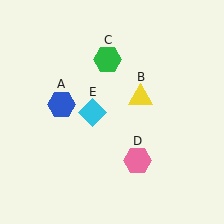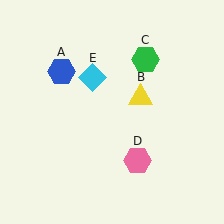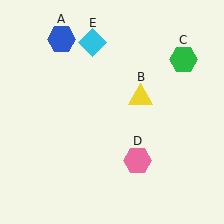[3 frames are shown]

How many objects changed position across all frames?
3 objects changed position: blue hexagon (object A), green hexagon (object C), cyan diamond (object E).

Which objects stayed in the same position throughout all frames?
Yellow triangle (object B) and pink hexagon (object D) remained stationary.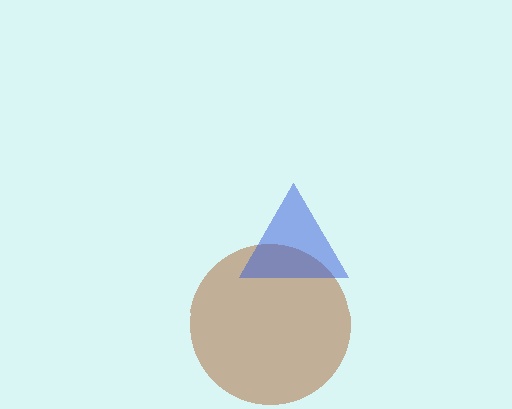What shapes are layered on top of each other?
The layered shapes are: a brown circle, a blue triangle.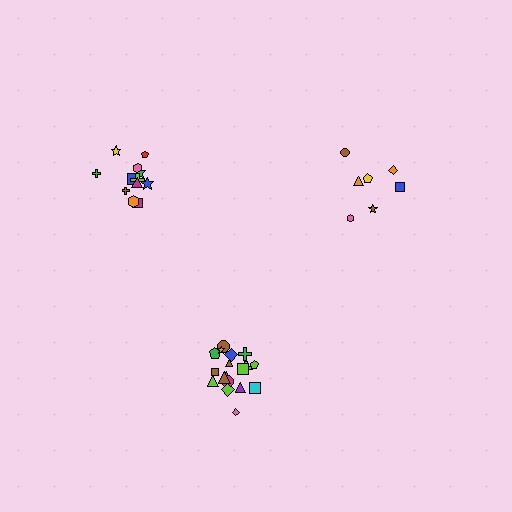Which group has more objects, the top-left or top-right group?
The top-left group.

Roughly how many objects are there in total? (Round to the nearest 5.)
Roughly 35 objects in total.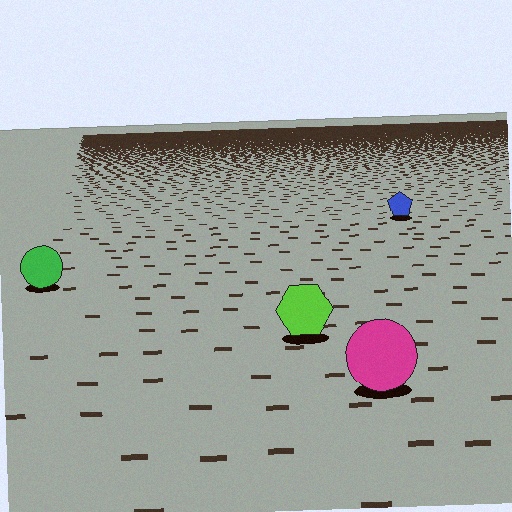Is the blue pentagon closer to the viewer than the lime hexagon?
No. The lime hexagon is closer — you can tell from the texture gradient: the ground texture is coarser near it.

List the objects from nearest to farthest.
From nearest to farthest: the magenta circle, the lime hexagon, the green circle, the blue pentagon.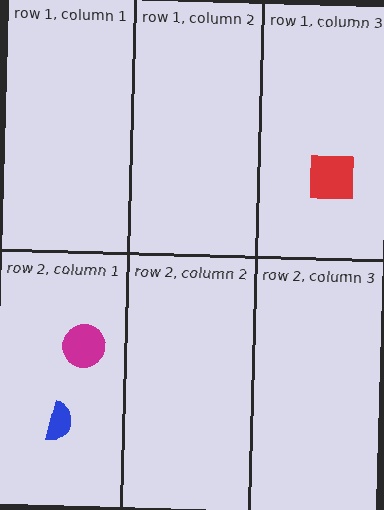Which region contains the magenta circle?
The row 2, column 1 region.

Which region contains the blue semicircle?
The row 2, column 1 region.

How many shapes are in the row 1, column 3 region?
1.